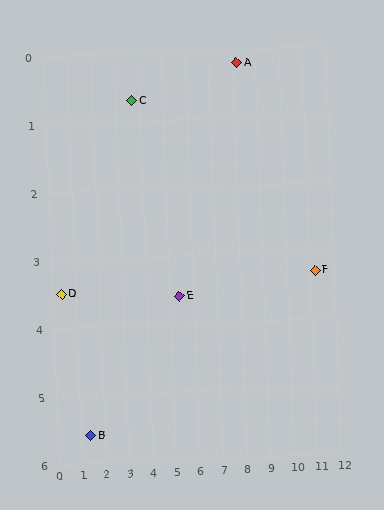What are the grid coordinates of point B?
Point B is at approximately (1.4, 5.6).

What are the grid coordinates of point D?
Point D is at approximately (0.4, 3.5).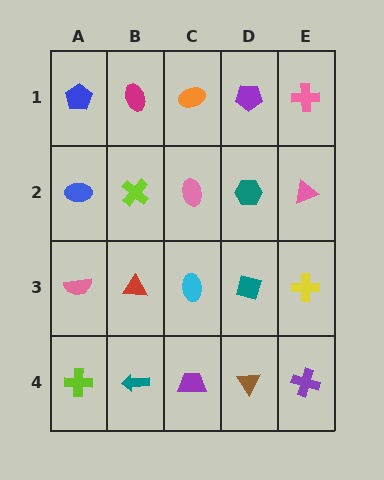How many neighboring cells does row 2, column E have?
3.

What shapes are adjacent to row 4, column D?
A teal diamond (row 3, column D), a purple trapezoid (row 4, column C), a purple cross (row 4, column E).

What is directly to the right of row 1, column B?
An orange ellipse.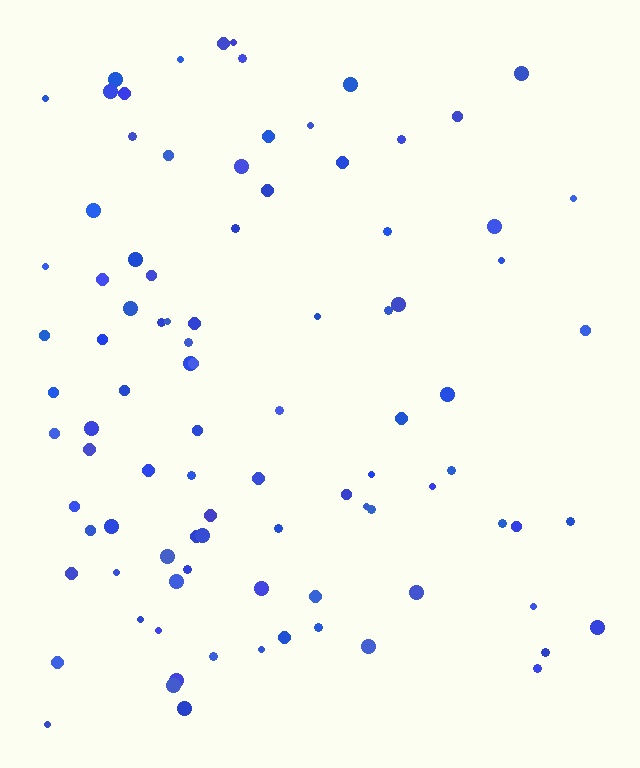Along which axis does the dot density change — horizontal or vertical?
Horizontal.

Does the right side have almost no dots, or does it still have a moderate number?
Still a moderate number, just noticeably fewer than the left.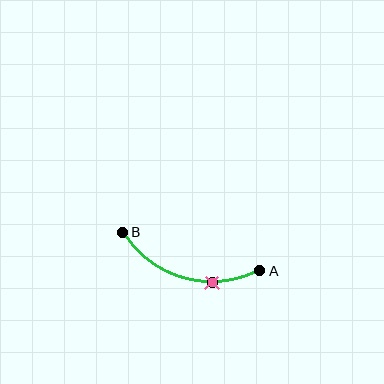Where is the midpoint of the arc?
The arc midpoint is the point on the curve farthest from the straight line joining A and B. It sits below that line.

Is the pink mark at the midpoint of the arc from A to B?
No. The pink mark lies on the arc but is closer to endpoint A. The arc midpoint would be at the point on the curve equidistant along the arc from both A and B.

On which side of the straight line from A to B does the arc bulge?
The arc bulges below the straight line connecting A and B.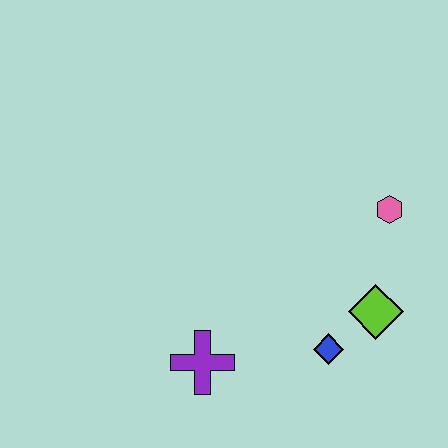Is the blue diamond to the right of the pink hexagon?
No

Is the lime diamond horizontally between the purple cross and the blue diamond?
No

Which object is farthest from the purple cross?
The pink hexagon is farthest from the purple cross.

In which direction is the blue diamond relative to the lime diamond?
The blue diamond is to the left of the lime diamond.